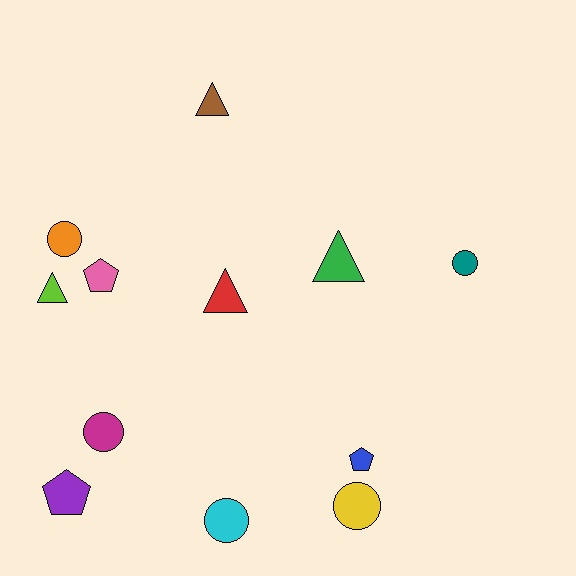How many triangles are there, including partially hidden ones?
There are 4 triangles.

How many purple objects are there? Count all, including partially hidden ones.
There is 1 purple object.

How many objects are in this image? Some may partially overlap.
There are 12 objects.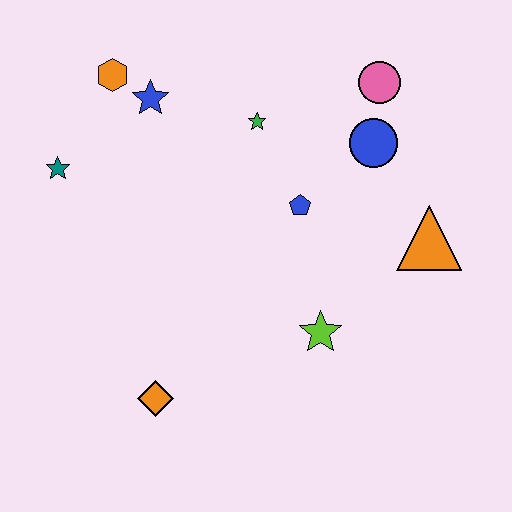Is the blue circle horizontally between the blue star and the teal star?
No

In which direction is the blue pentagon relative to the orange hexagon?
The blue pentagon is to the right of the orange hexagon.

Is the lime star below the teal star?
Yes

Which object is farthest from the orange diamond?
The pink circle is farthest from the orange diamond.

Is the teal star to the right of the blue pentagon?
No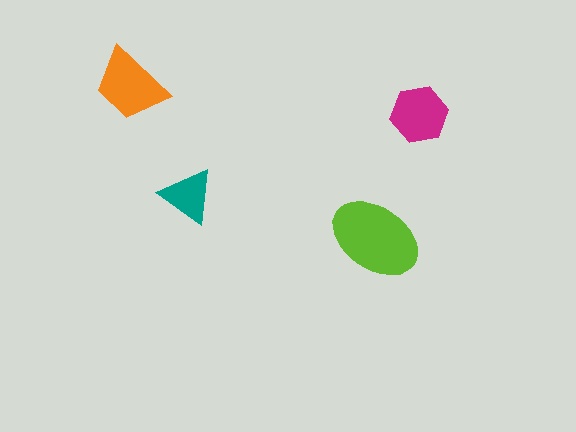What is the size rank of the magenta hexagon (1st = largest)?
3rd.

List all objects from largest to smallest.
The lime ellipse, the orange trapezoid, the magenta hexagon, the teal triangle.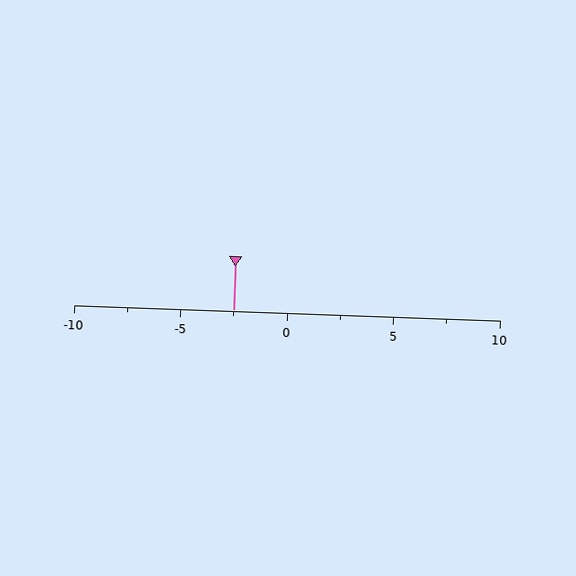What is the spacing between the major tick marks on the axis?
The major ticks are spaced 5 apart.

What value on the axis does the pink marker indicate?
The marker indicates approximately -2.5.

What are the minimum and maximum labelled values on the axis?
The axis runs from -10 to 10.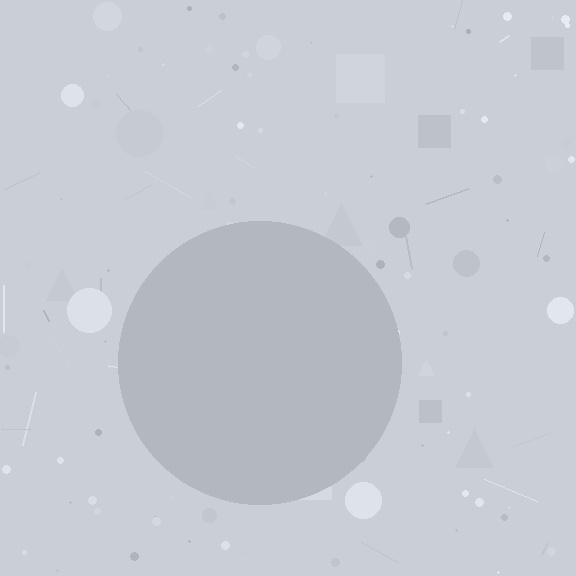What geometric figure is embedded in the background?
A circle is embedded in the background.